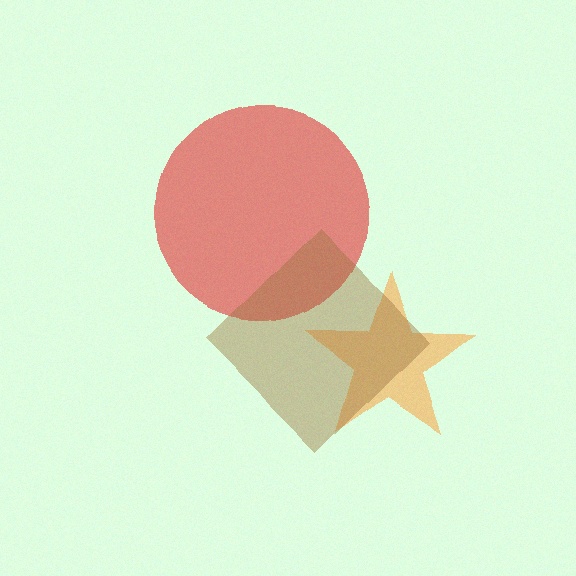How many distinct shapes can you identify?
There are 3 distinct shapes: a red circle, an orange star, a brown diamond.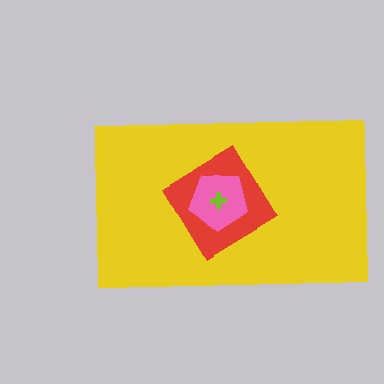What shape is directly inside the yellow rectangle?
The red diamond.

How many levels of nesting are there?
4.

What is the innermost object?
The lime cross.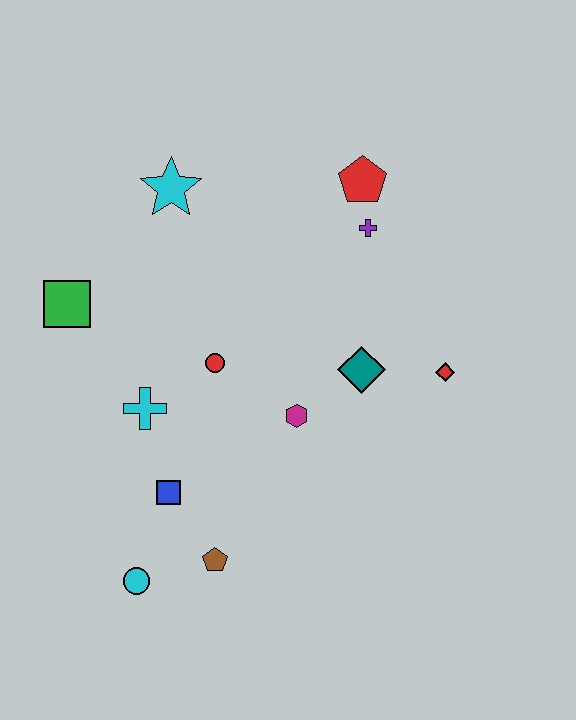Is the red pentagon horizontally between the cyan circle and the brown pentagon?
No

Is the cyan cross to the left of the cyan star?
Yes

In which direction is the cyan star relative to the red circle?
The cyan star is above the red circle.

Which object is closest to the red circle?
The cyan cross is closest to the red circle.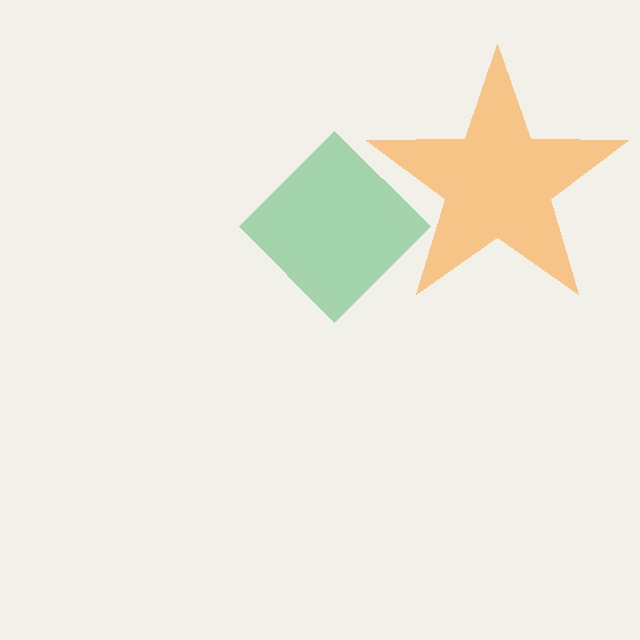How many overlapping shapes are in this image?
There are 2 overlapping shapes in the image.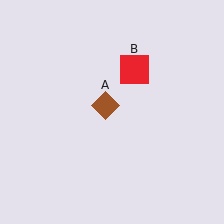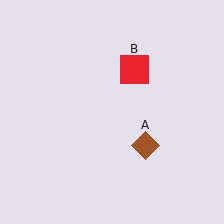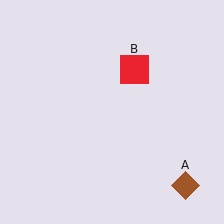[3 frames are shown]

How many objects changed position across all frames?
1 object changed position: brown diamond (object A).